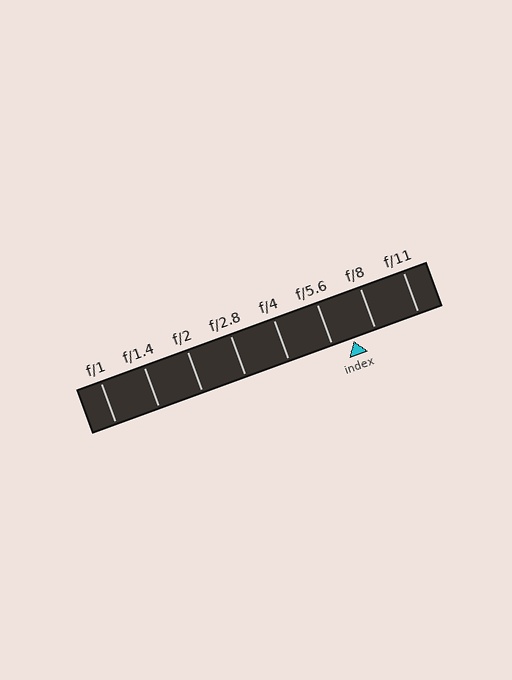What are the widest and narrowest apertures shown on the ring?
The widest aperture shown is f/1 and the narrowest is f/11.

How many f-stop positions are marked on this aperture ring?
There are 8 f-stop positions marked.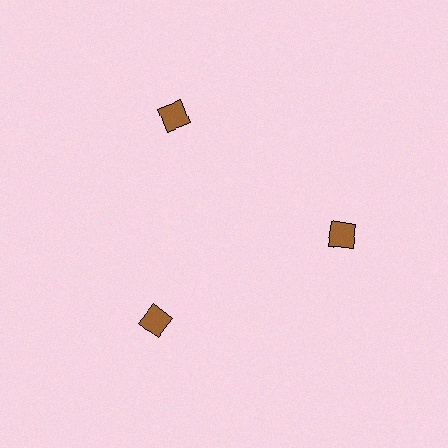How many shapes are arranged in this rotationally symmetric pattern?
There are 3 shapes, arranged in 3 groups of 1.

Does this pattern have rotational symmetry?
Yes, this pattern has 3-fold rotational symmetry. It looks the same after rotating 120 degrees around the center.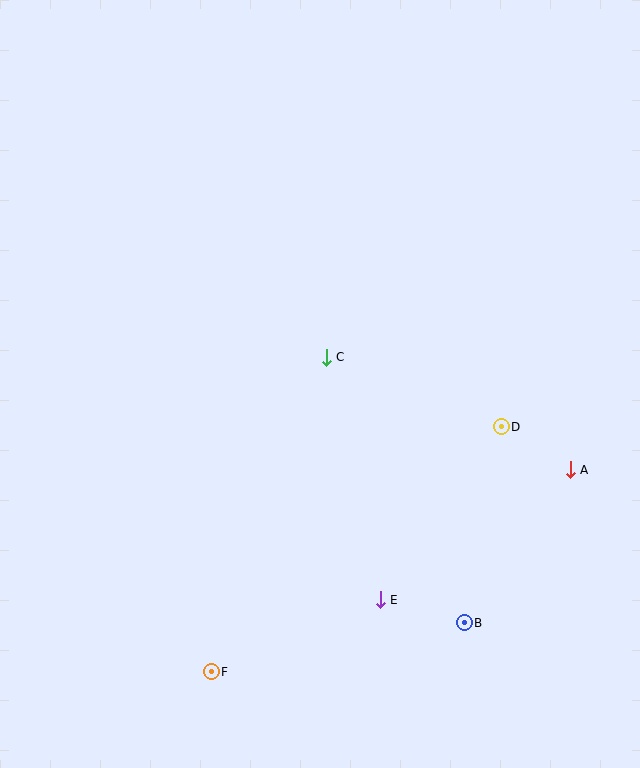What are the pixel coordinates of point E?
Point E is at (380, 600).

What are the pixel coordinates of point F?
Point F is at (211, 672).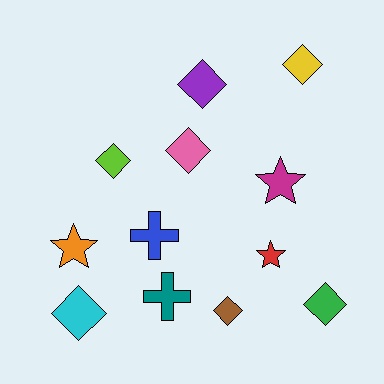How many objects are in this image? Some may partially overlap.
There are 12 objects.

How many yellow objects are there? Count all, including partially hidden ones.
There is 1 yellow object.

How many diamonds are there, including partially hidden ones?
There are 7 diamonds.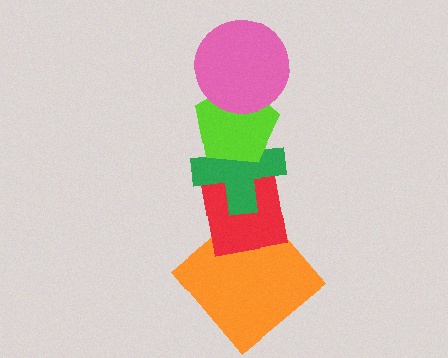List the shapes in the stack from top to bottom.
From top to bottom: the pink circle, the lime pentagon, the green cross, the red square, the orange diamond.